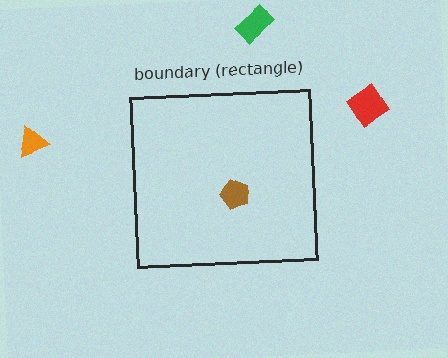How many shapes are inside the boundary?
1 inside, 3 outside.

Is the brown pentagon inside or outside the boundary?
Inside.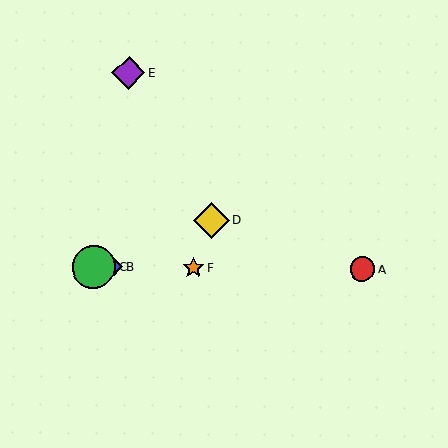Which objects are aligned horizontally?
Objects A, B, C, F are aligned horizontally.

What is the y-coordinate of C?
Object C is at y≈267.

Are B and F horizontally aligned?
Yes, both are at y≈267.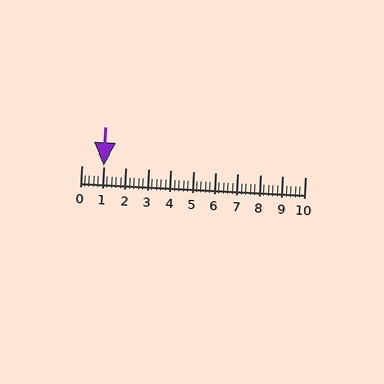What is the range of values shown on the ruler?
The ruler shows values from 0 to 10.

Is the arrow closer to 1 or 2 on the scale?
The arrow is closer to 1.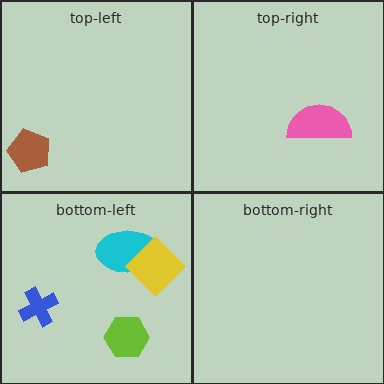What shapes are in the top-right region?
The pink semicircle.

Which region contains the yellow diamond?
The bottom-left region.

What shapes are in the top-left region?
The brown pentagon.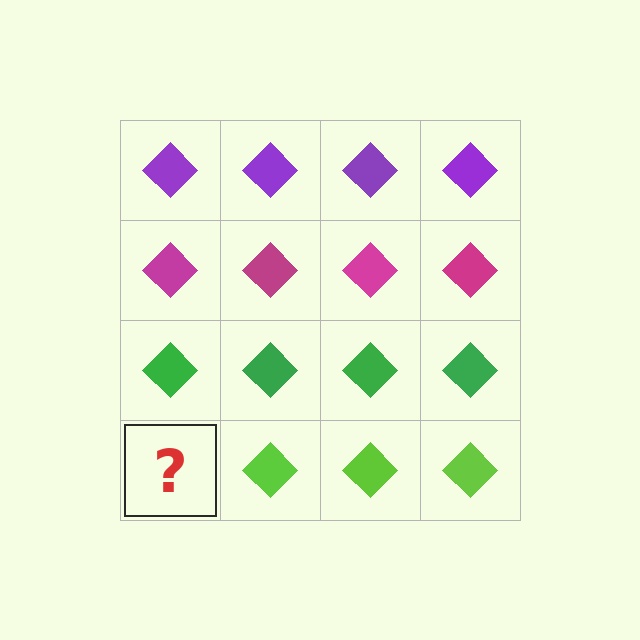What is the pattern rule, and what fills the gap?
The rule is that each row has a consistent color. The gap should be filled with a lime diamond.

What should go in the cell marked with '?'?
The missing cell should contain a lime diamond.